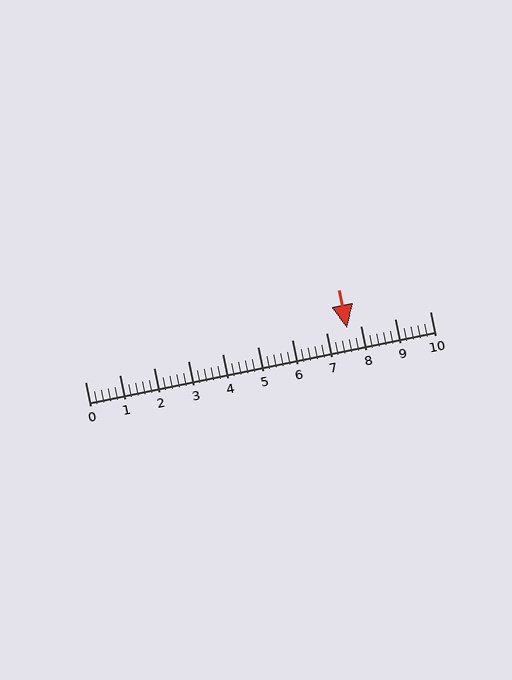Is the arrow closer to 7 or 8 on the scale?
The arrow is closer to 8.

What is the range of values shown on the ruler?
The ruler shows values from 0 to 10.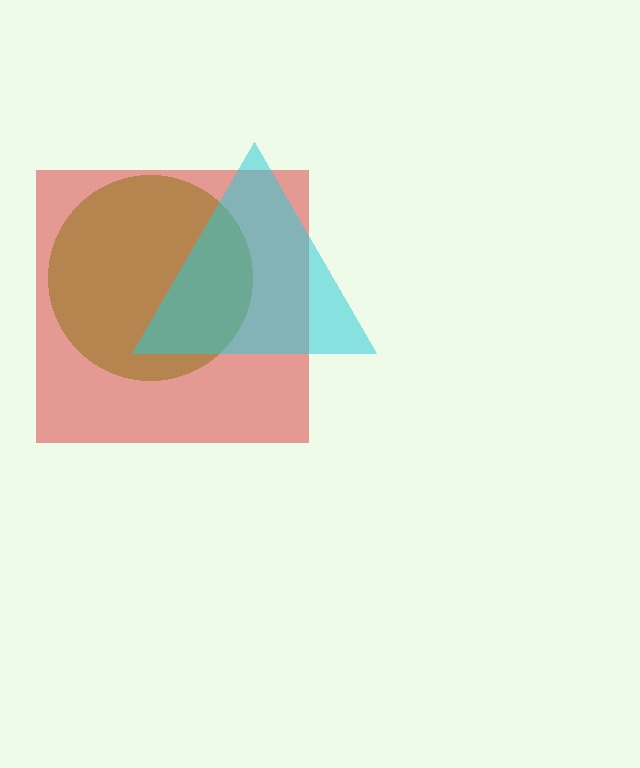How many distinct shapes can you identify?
There are 3 distinct shapes: a lime circle, a red square, a cyan triangle.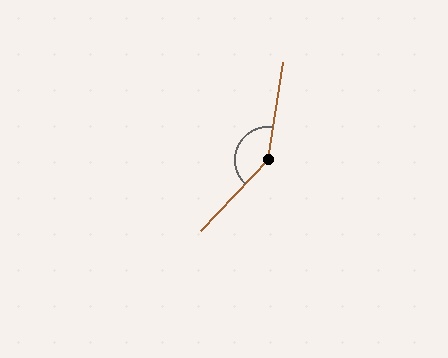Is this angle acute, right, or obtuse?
It is obtuse.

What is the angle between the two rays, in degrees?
Approximately 145 degrees.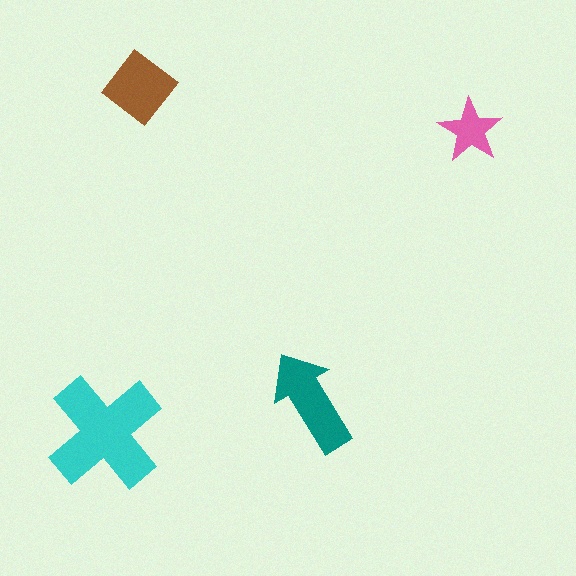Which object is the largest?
The cyan cross.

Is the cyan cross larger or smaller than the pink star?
Larger.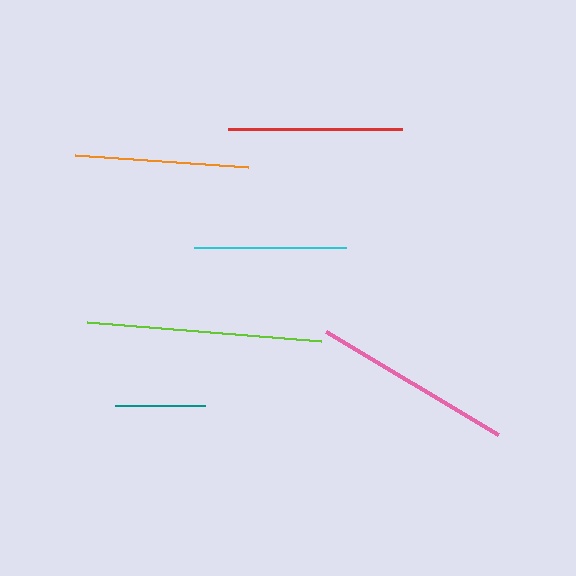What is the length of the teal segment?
The teal segment is approximately 89 pixels long.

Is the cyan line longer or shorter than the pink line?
The pink line is longer than the cyan line.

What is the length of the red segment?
The red segment is approximately 174 pixels long.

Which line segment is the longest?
The lime line is the longest at approximately 235 pixels.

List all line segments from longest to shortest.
From longest to shortest: lime, pink, red, orange, cyan, teal.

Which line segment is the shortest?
The teal line is the shortest at approximately 89 pixels.